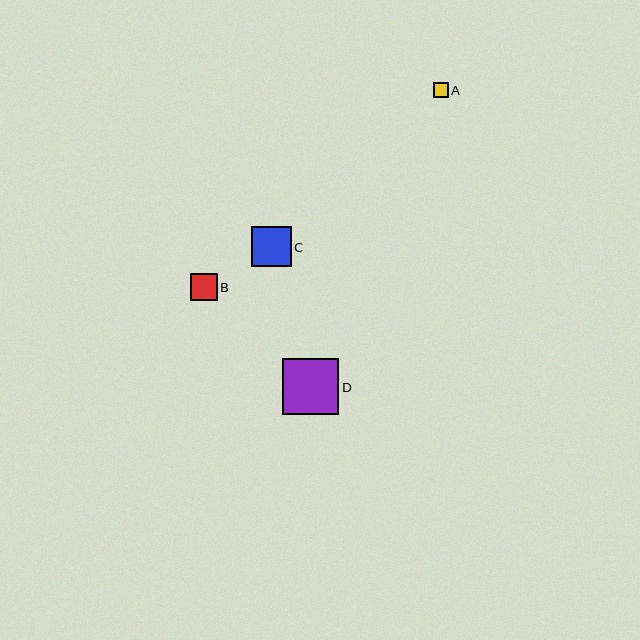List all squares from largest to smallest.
From largest to smallest: D, C, B, A.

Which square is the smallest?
Square A is the smallest with a size of approximately 15 pixels.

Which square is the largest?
Square D is the largest with a size of approximately 57 pixels.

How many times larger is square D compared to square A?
Square D is approximately 3.7 times the size of square A.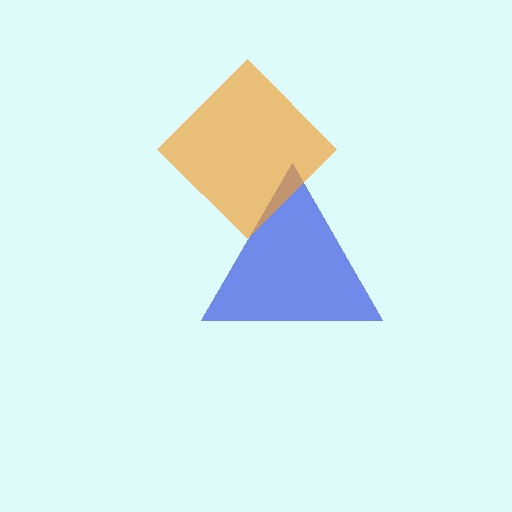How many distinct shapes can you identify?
There are 2 distinct shapes: a blue triangle, an orange diamond.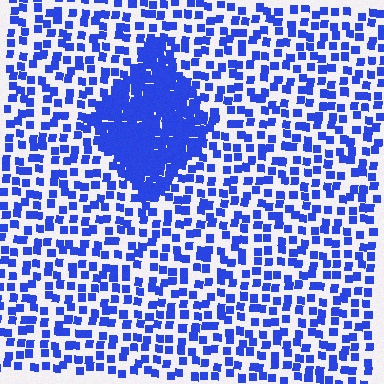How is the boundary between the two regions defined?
The boundary is defined by a change in element density (approximately 3.1x ratio). All elements are the same color, size, and shape.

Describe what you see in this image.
The image contains small blue elements arranged at two different densities. A diamond-shaped region is visible where the elements are more densely packed than the surrounding area.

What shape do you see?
I see a diamond.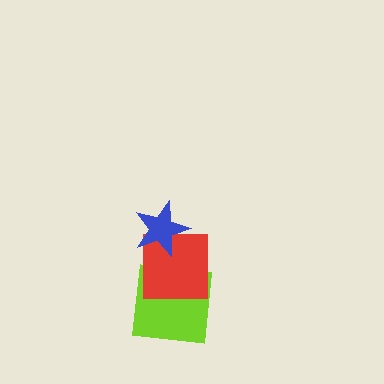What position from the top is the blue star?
The blue star is 1st from the top.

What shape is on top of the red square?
The blue star is on top of the red square.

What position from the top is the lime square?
The lime square is 3rd from the top.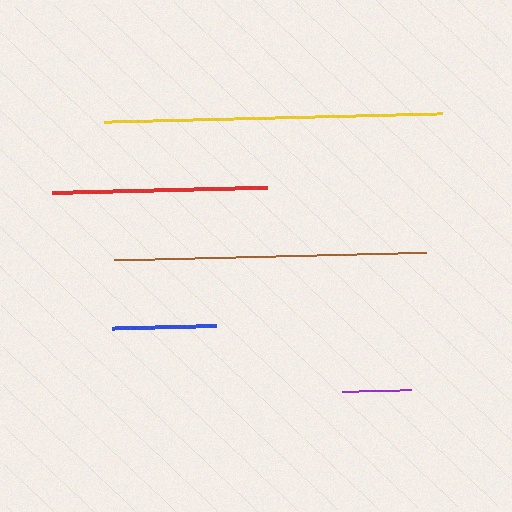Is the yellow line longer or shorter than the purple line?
The yellow line is longer than the purple line.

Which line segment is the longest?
The yellow line is the longest at approximately 338 pixels.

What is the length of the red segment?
The red segment is approximately 215 pixels long.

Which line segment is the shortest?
The purple line is the shortest at approximately 70 pixels.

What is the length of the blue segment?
The blue segment is approximately 104 pixels long.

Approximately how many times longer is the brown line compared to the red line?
The brown line is approximately 1.4 times the length of the red line.